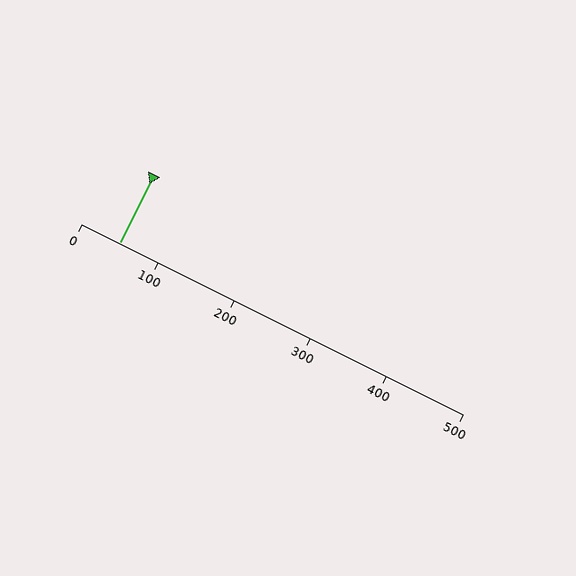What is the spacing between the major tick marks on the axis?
The major ticks are spaced 100 apart.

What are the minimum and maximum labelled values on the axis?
The axis runs from 0 to 500.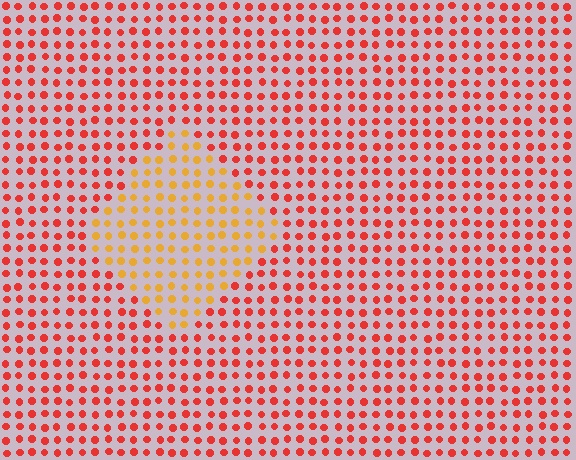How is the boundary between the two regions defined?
The boundary is defined purely by a slight shift in hue (about 39 degrees). Spacing, size, and orientation are identical on both sides.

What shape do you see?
I see a diamond.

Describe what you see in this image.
The image is filled with small red elements in a uniform arrangement. A diamond-shaped region is visible where the elements are tinted to a slightly different hue, forming a subtle color boundary.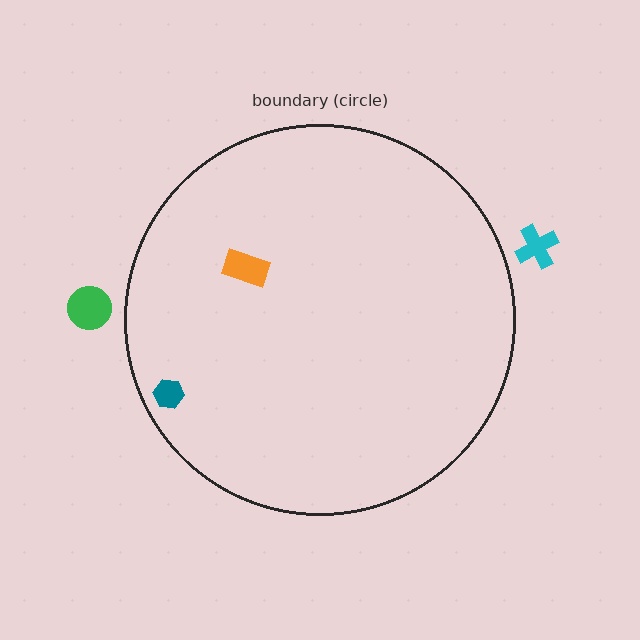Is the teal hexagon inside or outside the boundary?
Inside.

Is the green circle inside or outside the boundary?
Outside.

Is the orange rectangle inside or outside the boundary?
Inside.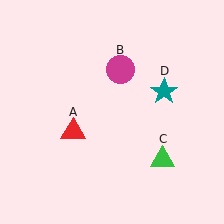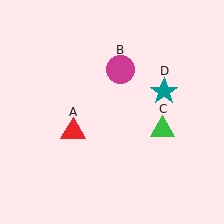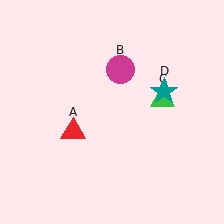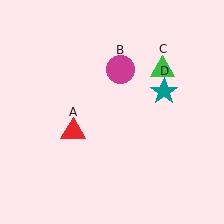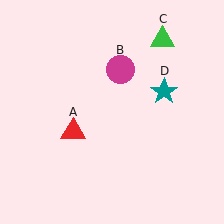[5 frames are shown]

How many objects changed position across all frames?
1 object changed position: green triangle (object C).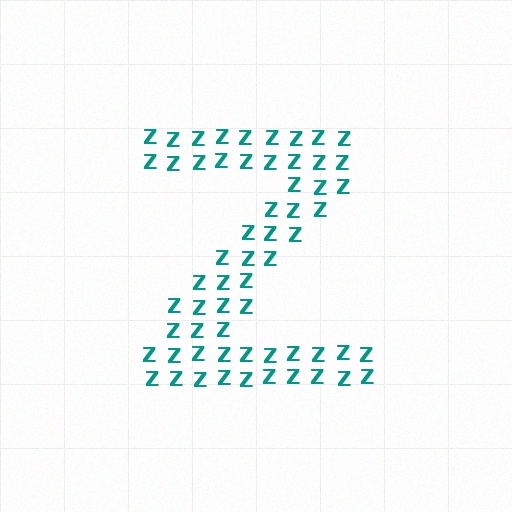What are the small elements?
The small elements are letter Z's.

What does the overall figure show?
The overall figure shows the letter Z.